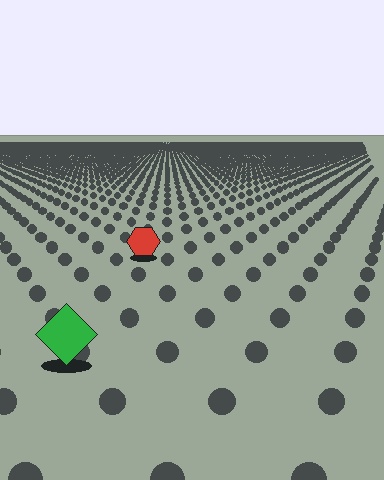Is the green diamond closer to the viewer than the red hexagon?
Yes. The green diamond is closer — you can tell from the texture gradient: the ground texture is coarser near it.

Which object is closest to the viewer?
The green diamond is closest. The texture marks near it are larger and more spread out.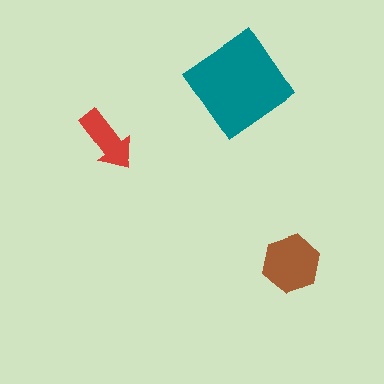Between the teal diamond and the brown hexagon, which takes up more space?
The teal diamond.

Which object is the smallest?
The red arrow.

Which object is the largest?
The teal diamond.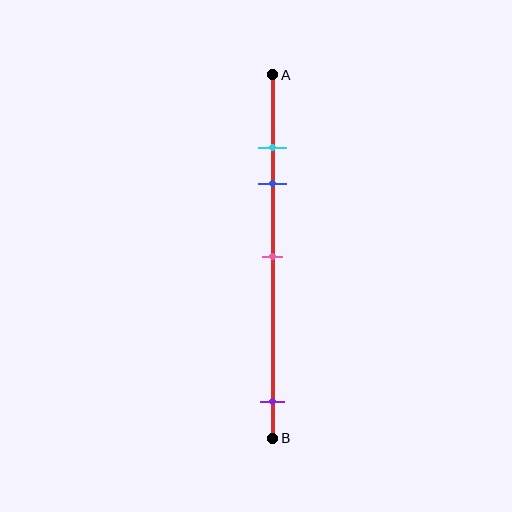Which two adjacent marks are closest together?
The cyan and blue marks are the closest adjacent pair.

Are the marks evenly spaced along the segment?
No, the marks are not evenly spaced.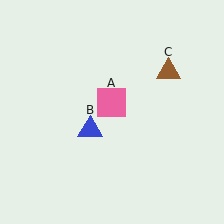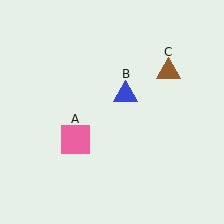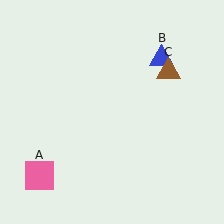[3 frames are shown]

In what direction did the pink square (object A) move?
The pink square (object A) moved down and to the left.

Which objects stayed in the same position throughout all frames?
Brown triangle (object C) remained stationary.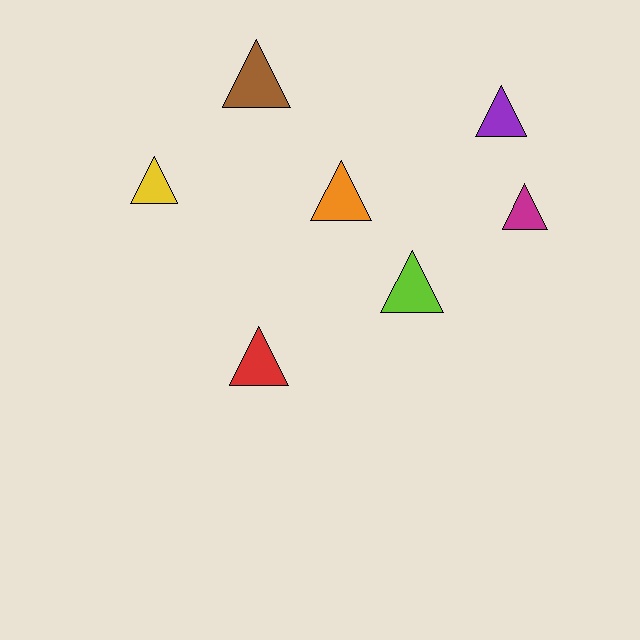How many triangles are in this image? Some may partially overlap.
There are 7 triangles.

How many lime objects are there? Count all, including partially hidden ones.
There is 1 lime object.